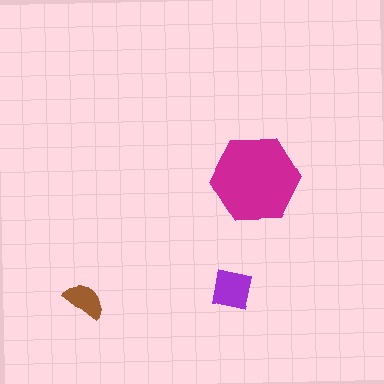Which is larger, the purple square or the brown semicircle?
The purple square.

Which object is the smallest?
The brown semicircle.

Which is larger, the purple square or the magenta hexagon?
The magenta hexagon.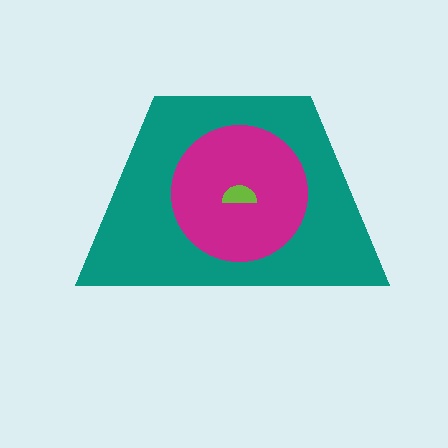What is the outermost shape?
The teal trapezoid.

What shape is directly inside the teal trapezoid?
The magenta circle.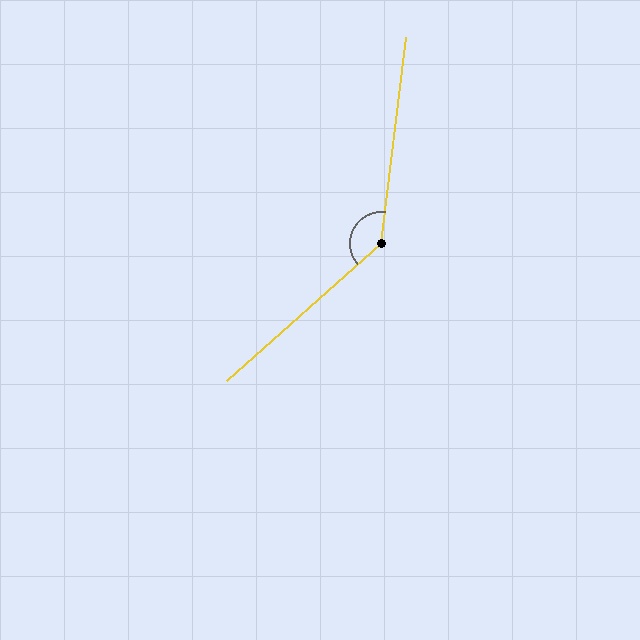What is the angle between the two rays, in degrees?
Approximately 138 degrees.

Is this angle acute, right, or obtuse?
It is obtuse.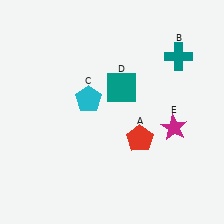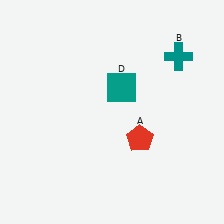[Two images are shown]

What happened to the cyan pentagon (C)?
The cyan pentagon (C) was removed in Image 2. It was in the top-left area of Image 1.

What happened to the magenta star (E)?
The magenta star (E) was removed in Image 2. It was in the bottom-right area of Image 1.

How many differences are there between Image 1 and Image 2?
There are 2 differences between the two images.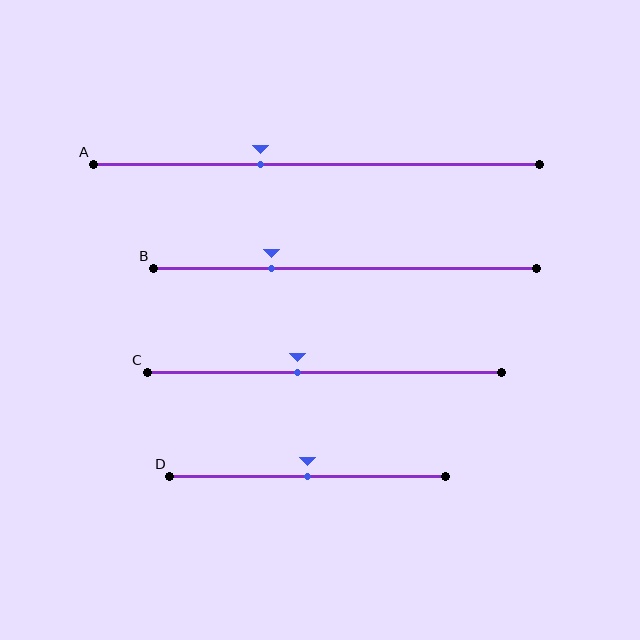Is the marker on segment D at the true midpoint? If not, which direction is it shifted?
Yes, the marker on segment D is at the true midpoint.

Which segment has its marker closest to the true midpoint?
Segment D has its marker closest to the true midpoint.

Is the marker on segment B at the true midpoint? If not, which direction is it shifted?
No, the marker on segment B is shifted to the left by about 19% of the segment length.